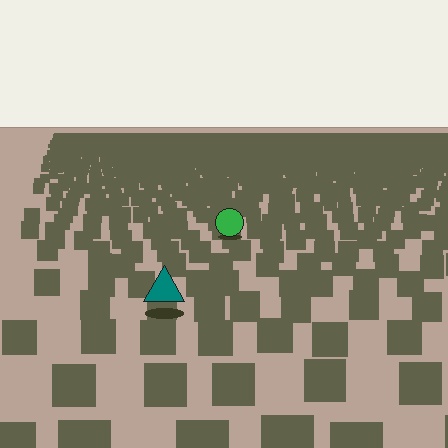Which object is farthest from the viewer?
The green circle is farthest from the viewer. It appears smaller and the ground texture around it is denser.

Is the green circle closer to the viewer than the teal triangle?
No. The teal triangle is closer — you can tell from the texture gradient: the ground texture is coarser near it.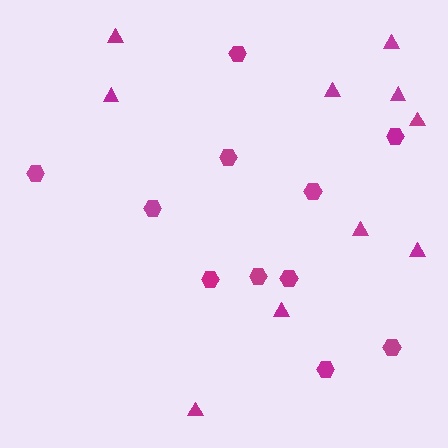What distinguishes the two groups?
There are 2 groups: one group of hexagons (11) and one group of triangles (10).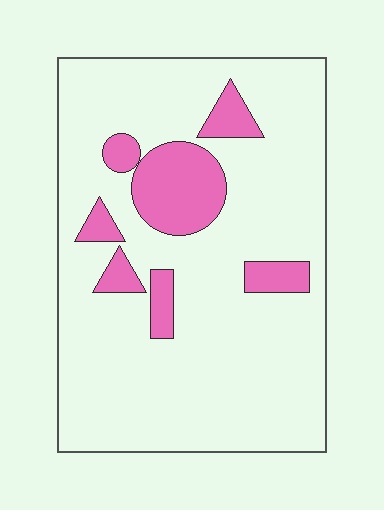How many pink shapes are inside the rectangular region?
7.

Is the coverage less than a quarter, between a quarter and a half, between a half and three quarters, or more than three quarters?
Less than a quarter.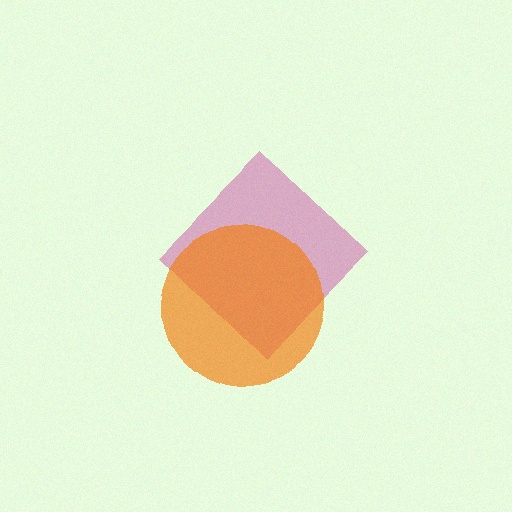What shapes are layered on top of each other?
The layered shapes are: a magenta diamond, an orange circle.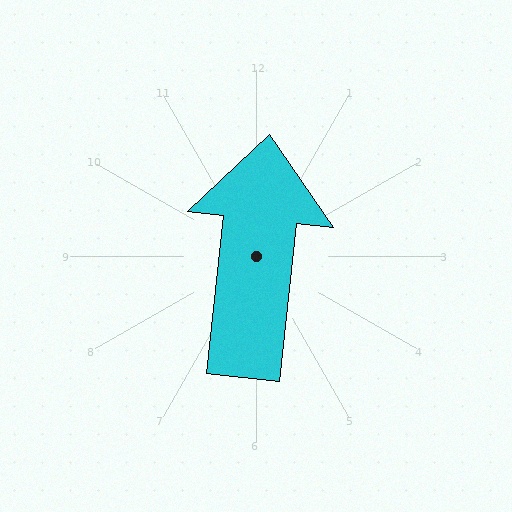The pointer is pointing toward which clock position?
Roughly 12 o'clock.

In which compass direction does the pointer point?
North.